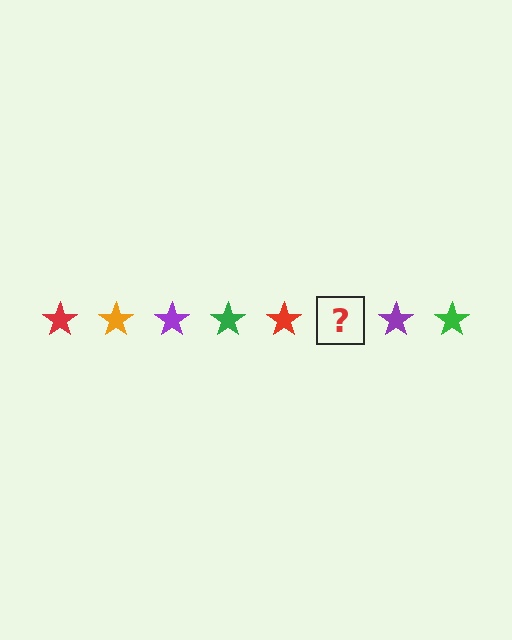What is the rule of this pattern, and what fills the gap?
The rule is that the pattern cycles through red, orange, purple, green stars. The gap should be filled with an orange star.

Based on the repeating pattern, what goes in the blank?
The blank should be an orange star.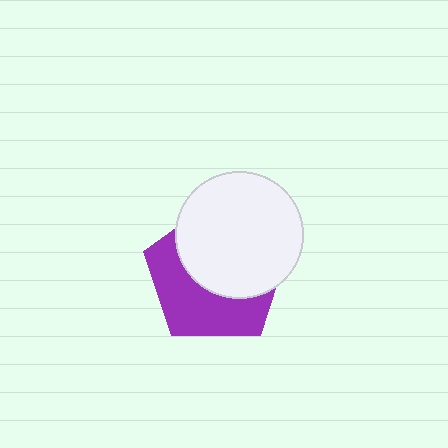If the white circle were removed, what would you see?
You would see the complete purple pentagon.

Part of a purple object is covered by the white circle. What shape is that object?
It is a pentagon.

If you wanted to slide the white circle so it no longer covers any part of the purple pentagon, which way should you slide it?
Slide it toward the upper-right — that is the most direct way to separate the two shapes.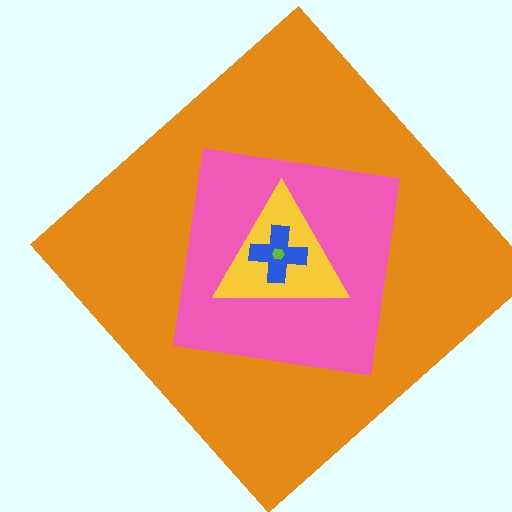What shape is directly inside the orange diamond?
The pink square.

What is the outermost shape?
The orange diamond.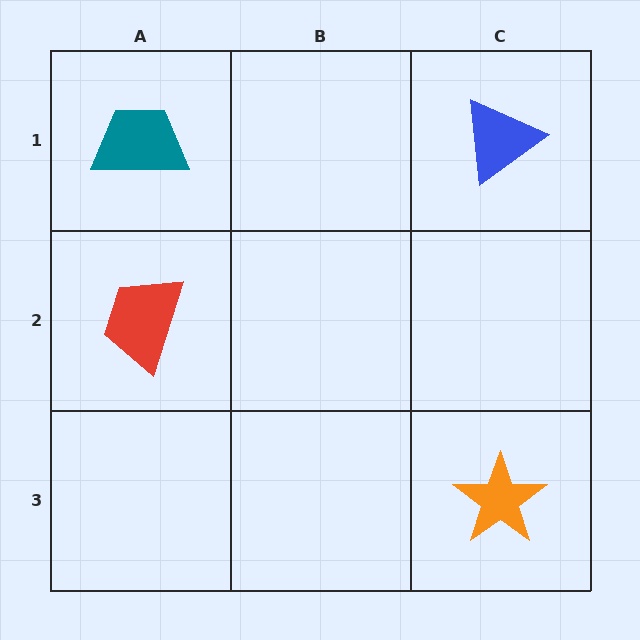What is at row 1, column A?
A teal trapezoid.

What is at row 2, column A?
A red trapezoid.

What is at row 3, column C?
An orange star.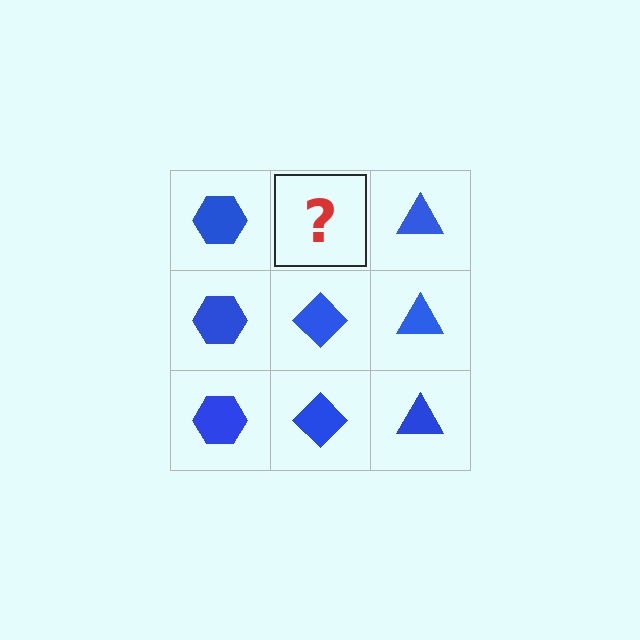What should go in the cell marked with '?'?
The missing cell should contain a blue diamond.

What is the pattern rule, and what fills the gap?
The rule is that each column has a consistent shape. The gap should be filled with a blue diamond.